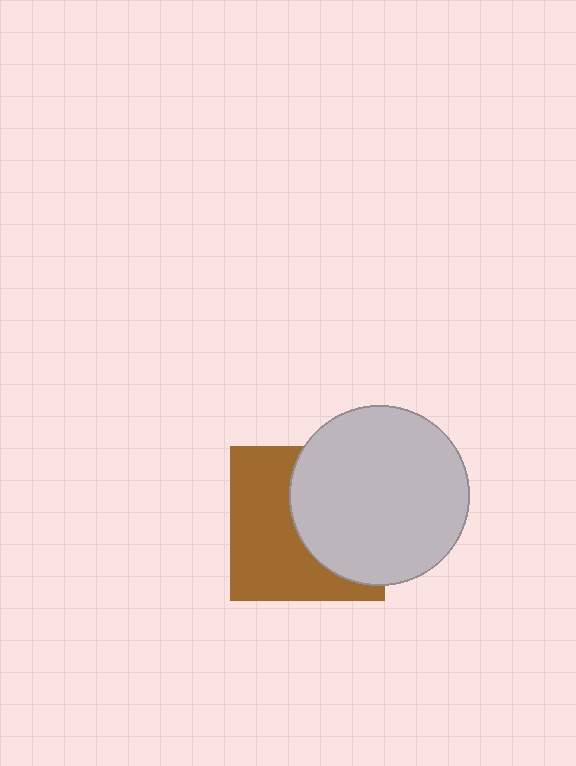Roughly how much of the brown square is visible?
About half of it is visible (roughly 53%).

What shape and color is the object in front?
The object in front is a light gray circle.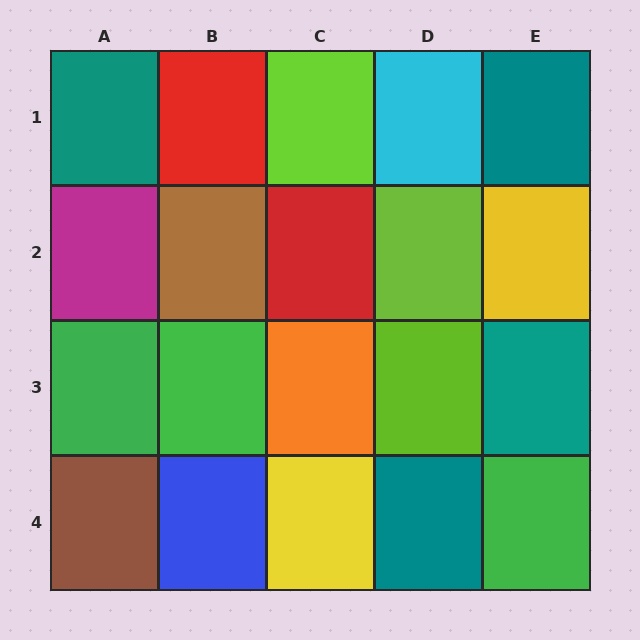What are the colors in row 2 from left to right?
Magenta, brown, red, lime, yellow.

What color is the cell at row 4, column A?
Brown.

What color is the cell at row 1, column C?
Lime.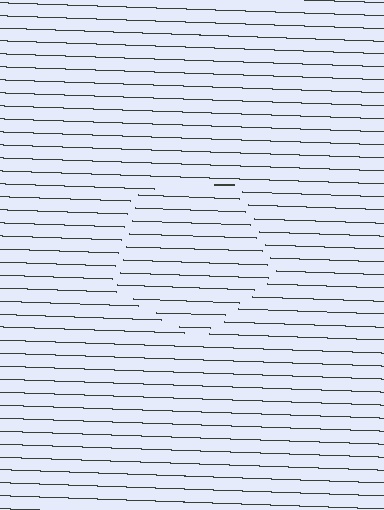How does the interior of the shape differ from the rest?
The interior of the shape contains the same grating, shifted by half a period — the contour is defined by the phase discontinuity where line-ends from the inner and outer gratings abut.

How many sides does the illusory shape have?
5 sides — the line-ends trace a pentagon.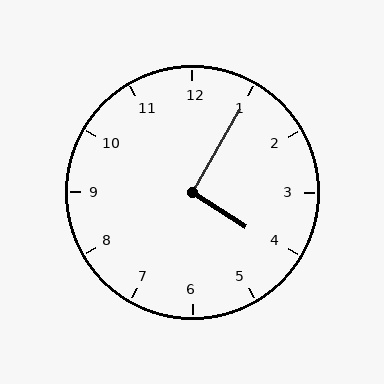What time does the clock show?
4:05.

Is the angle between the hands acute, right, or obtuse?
It is right.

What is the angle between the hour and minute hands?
Approximately 92 degrees.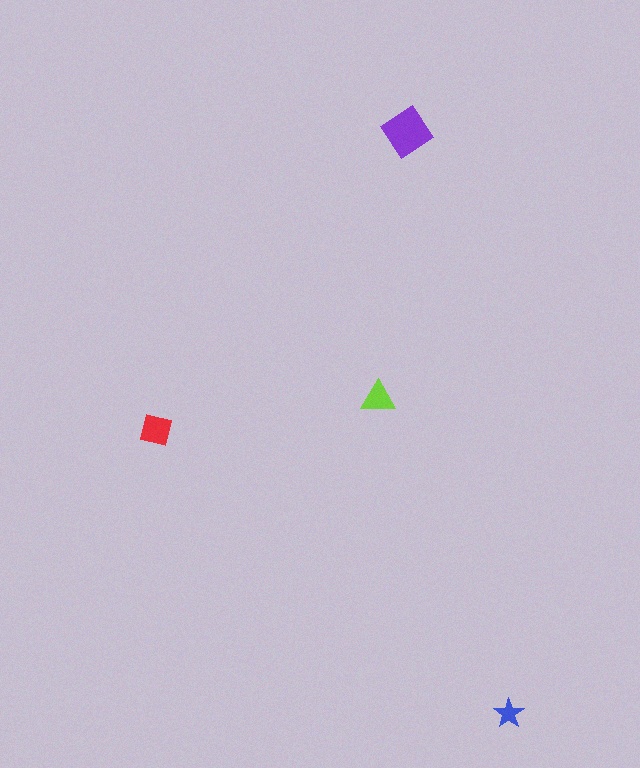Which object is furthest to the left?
The red square is leftmost.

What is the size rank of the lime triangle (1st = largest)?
3rd.